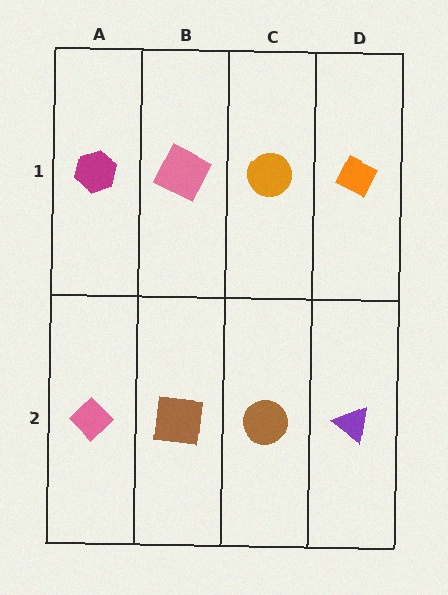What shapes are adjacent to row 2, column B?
A pink square (row 1, column B), a pink diamond (row 2, column A), a brown circle (row 2, column C).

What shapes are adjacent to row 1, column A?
A pink diamond (row 2, column A), a pink square (row 1, column B).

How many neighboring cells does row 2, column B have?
3.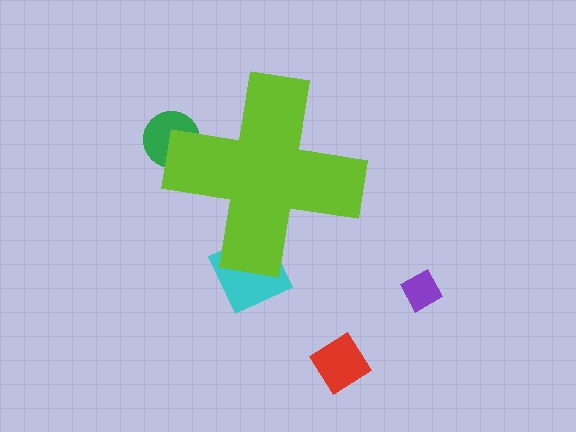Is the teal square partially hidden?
Yes, the teal square is partially hidden behind the lime cross.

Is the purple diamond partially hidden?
No, the purple diamond is fully visible.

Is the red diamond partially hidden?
No, the red diamond is fully visible.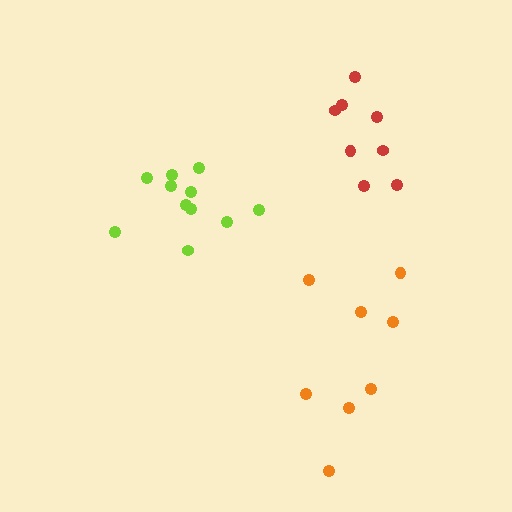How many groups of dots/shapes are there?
There are 3 groups.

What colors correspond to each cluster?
The clusters are colored: lime, red, orange.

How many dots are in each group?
Group 1: 11 dots, Group 2: 8 dots, Group 3: 8 dots (27 total).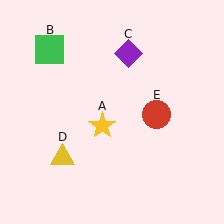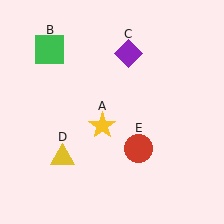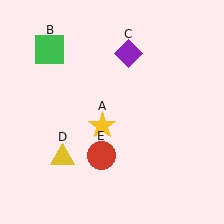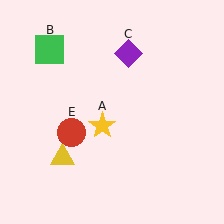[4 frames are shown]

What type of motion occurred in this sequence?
The red circle (object E) rotated clockwise around the center of the scene.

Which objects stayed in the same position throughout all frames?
Yellow star (object A) and green square (object B) and purple diamond (object C) and yellow triangle (object D) remained stationary.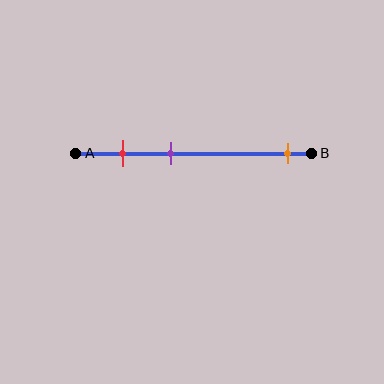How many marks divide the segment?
There are 3 marks dividing the segment.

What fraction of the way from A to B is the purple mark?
The purple mark is approximately 40% (0.4) of the way from A to B.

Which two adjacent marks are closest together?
The red and purple marks are the closest adjacent pair.